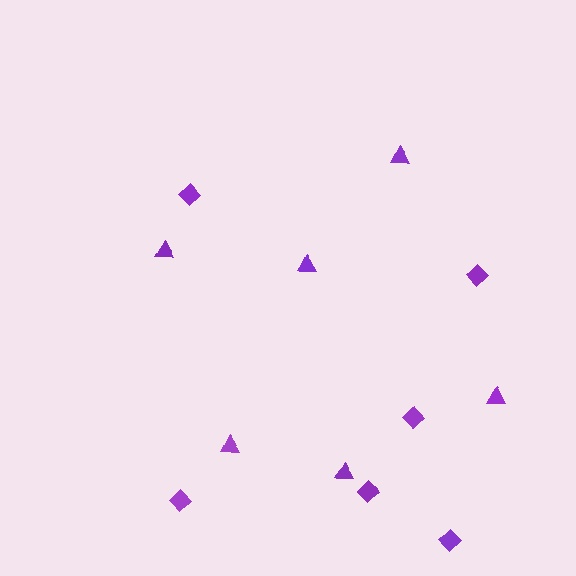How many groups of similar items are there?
There are 2 groups: one group of triangles (6) and one group of diamonds (6).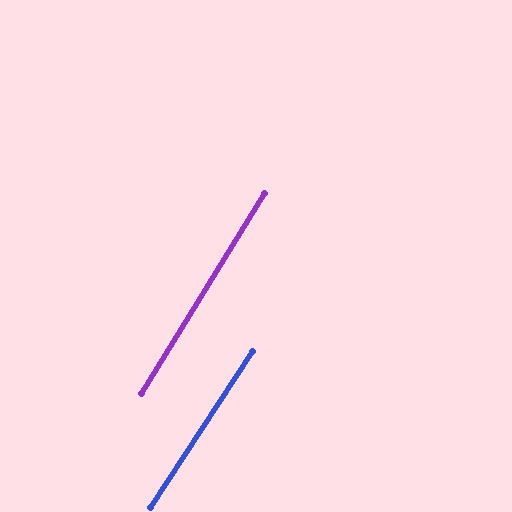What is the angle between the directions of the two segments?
Approximately 2 degrees.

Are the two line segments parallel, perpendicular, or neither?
Parallel — their directions differ by only 1.6°.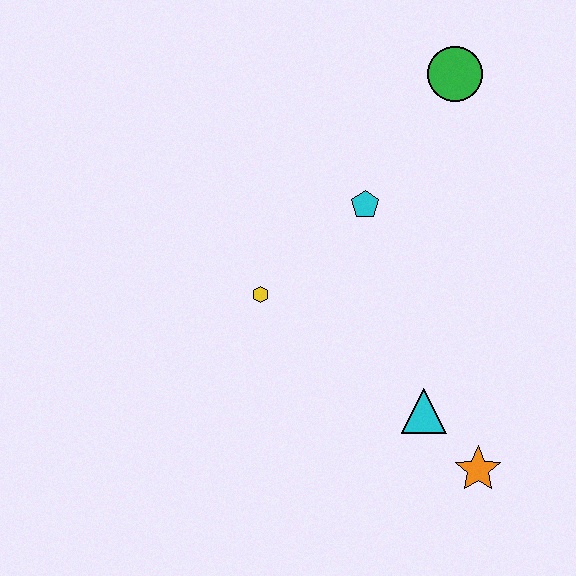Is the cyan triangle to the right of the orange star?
No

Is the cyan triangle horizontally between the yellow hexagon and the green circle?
Yes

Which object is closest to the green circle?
The cyan pentagon is closest to the green circle.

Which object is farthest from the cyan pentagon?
The orange star is farthest from the cyan pentagon.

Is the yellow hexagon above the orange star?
Yes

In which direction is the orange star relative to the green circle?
The orange star is below the green circle.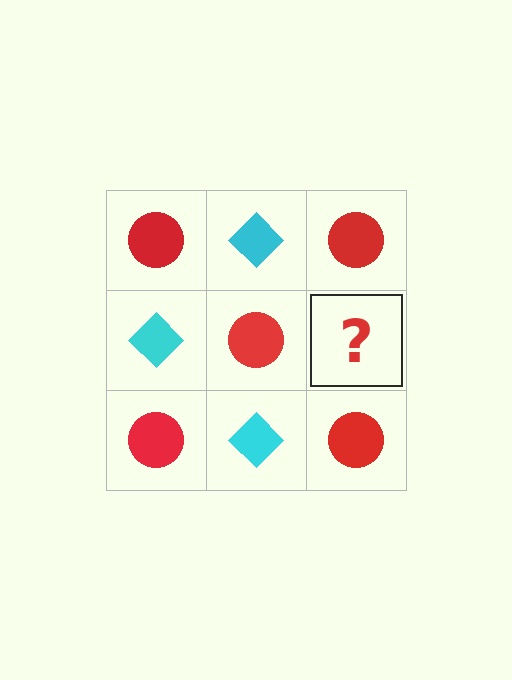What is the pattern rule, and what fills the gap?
The rule is that it alternates red circle and cyan diamond in a checkerboard pattern. The gap should be filled with a cyan diamond.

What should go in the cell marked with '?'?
The missing cell should contain a cyan diamond.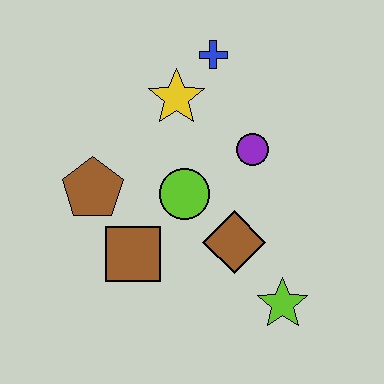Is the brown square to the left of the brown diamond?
Yes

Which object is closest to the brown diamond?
The lime circle is closest to the brown diamond.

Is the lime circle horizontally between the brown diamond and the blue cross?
No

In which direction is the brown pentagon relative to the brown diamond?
The brown pentagon is to the left of the brown diamond.